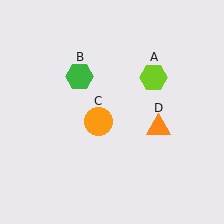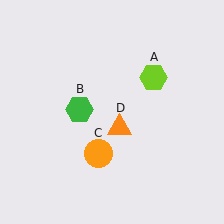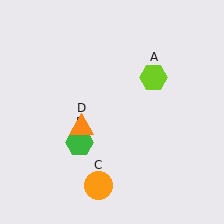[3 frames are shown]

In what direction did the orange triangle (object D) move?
The orange triangle (object D) moved left.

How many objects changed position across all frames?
3 objects changed position: green hexagon (object B), orange circle (object C), orange triangle (object D).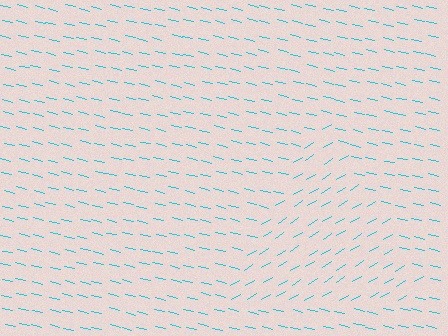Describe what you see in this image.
The image is filled with small cyan line segments. A triangle region in the image has lines oriented differently from the surrounding lines, creating a visible texture boundary.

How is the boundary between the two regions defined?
The boundary is defined purely by a change in line orientation (approximately 45 degrees difference). All lines are the same color and thickness.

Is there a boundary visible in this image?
Yes, there is a texture boundary formed by a change in line orientation.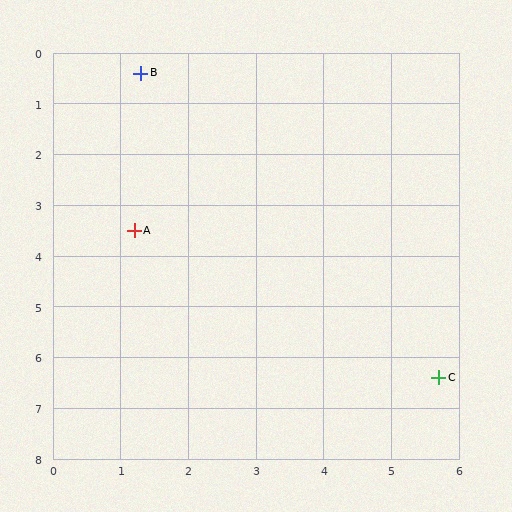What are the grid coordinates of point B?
Point B is at approximately (1.3, 0.4).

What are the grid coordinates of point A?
Point A is at approximately (1.2, 3.5).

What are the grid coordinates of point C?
Point C is at approximately (5.7, 6.4).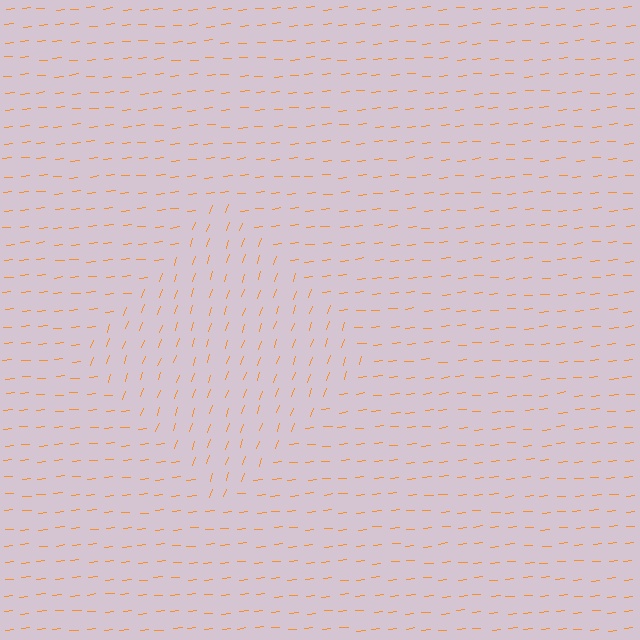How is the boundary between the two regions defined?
The boundary is defined purely by a change in line orientation (approximately 65 degrees difference). All lines are the same color and thickness.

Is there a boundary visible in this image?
Yes, there is a texture boundary formed by a change in line orientation.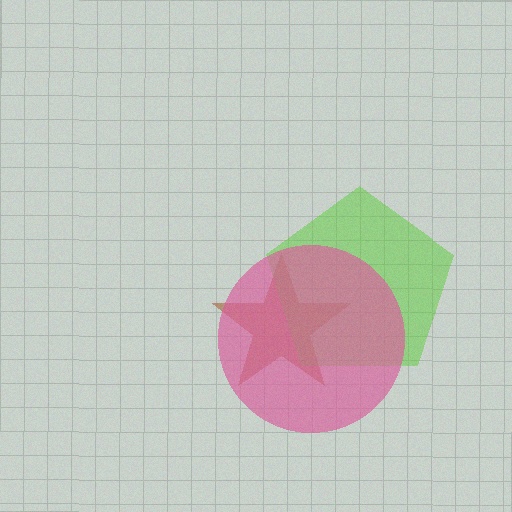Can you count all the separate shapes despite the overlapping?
Yes, there are 3 separate shapes.